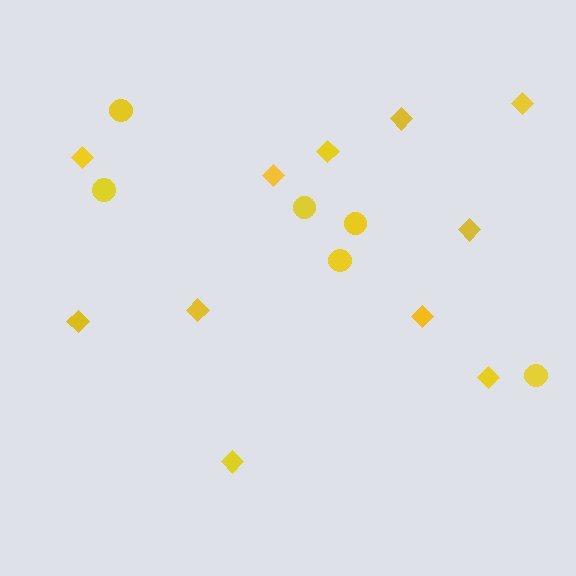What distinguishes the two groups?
There are 2 groups: one group of circles (6) and one group of diamonds (11).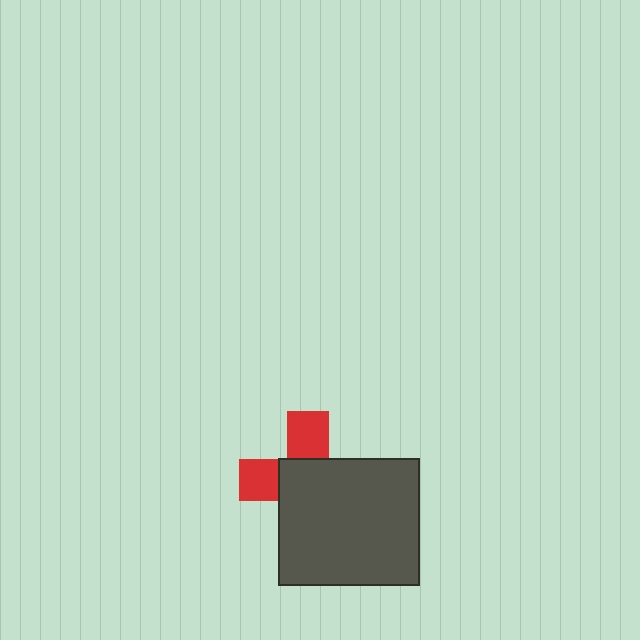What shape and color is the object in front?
The object in front is a dark gray rectangle.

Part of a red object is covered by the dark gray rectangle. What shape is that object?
It is a cross.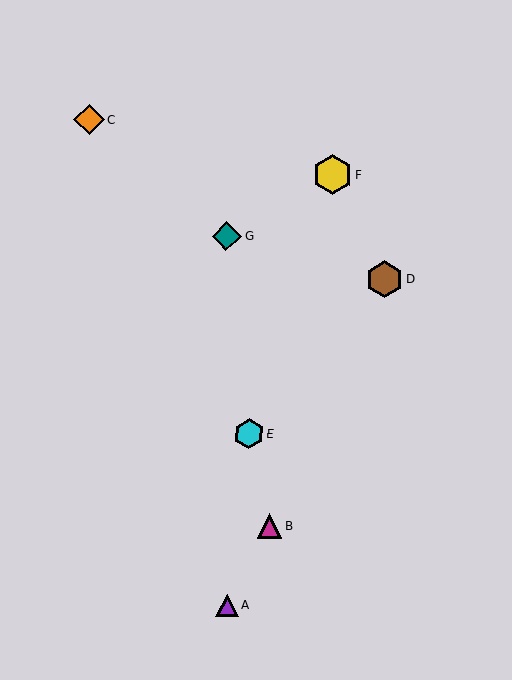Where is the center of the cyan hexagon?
The center of the cyan hexagon is at (249, 434).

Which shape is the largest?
The yellow hexagon (labeled F) is the largest.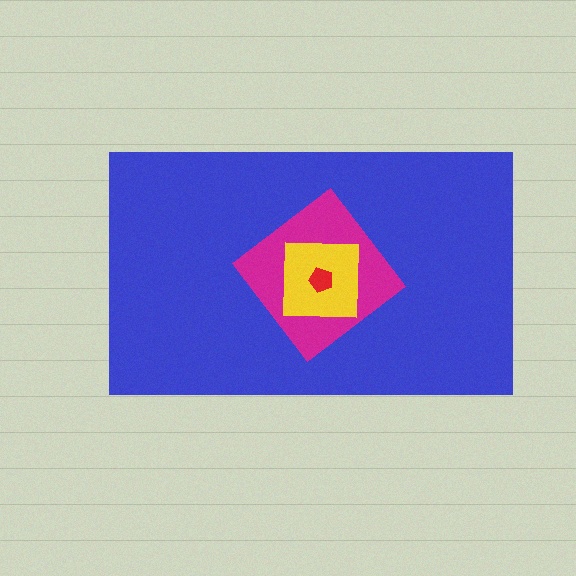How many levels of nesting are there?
4.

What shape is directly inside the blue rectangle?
The magenta diamond.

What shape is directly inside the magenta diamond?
The yellow square.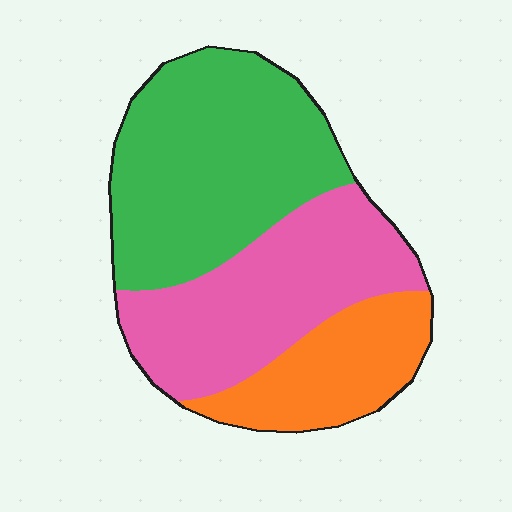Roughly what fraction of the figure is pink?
Pink takes up about three eighths (3/8) of the figure.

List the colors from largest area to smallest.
From largest to smallest: green, pink, orange.